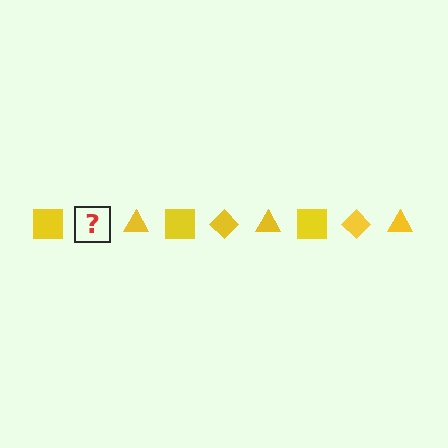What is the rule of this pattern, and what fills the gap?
The rule is that the pattern cycles through square, diamond, triangle shapes in yellow. The gap should be filled with a yellow diamond.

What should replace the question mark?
The question mark should be replaced with a yellow diamond.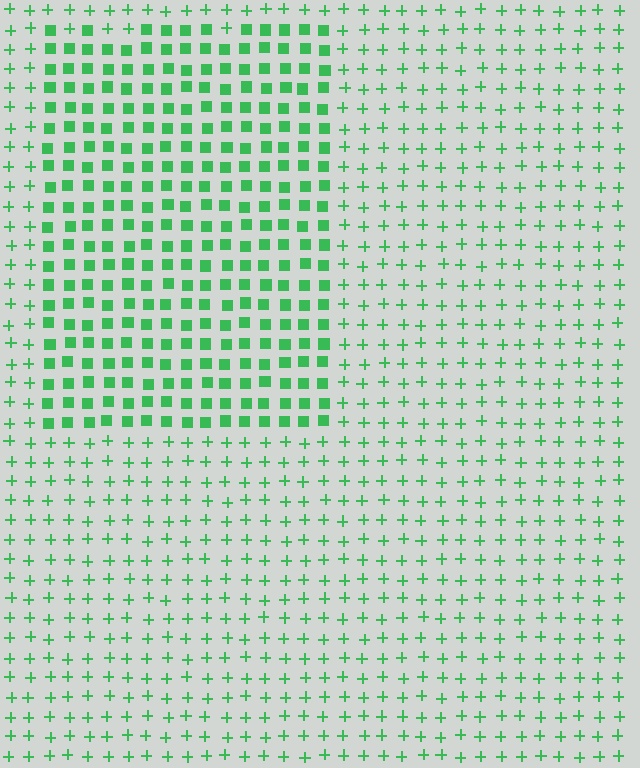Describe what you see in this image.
The image is filled with small green elements arranged in a uniform grid. A rectangle-shaped region contains squares, while the surrounding area contains plus signs. The boundary is defined purely by the change in element shape.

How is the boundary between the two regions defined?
The boundary is defined by a change in element shape: squares inside vs. plus signs outside. All elements share the same color and spacing.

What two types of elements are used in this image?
The image uses squares inside the rectangle region and plus signs outside it.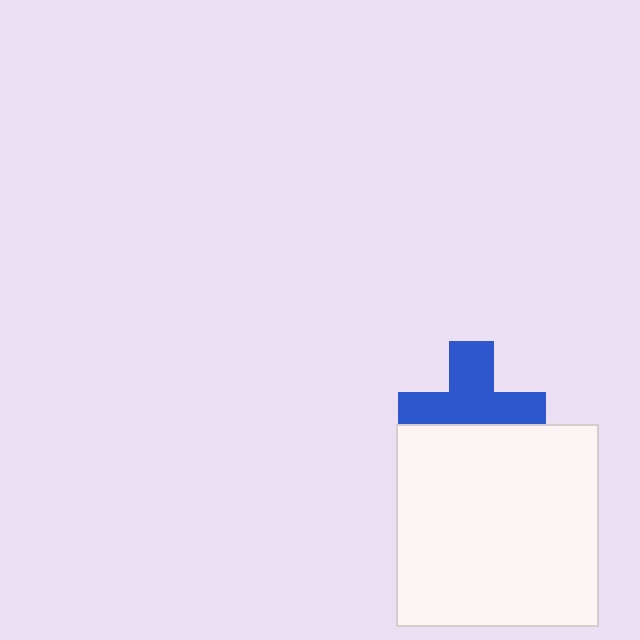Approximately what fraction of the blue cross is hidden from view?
Roughly 39% of the blue cross is hidden behind the white square.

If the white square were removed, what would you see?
You would see the complete blue cross.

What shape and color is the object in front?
The object in front is a white square.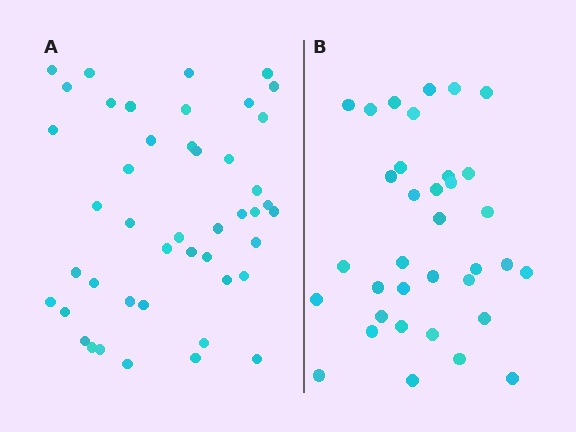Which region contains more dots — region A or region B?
Region A (the left region) has more dots.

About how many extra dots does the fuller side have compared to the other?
Region A has roughly 10 or so more dots than region B.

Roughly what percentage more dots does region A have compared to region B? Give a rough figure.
About 30% more.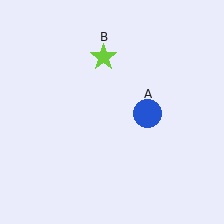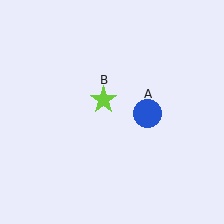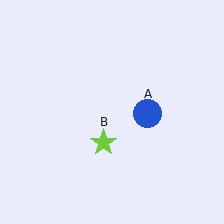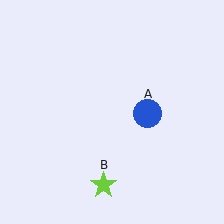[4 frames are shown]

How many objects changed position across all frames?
1 object changed position: lime star (object B).